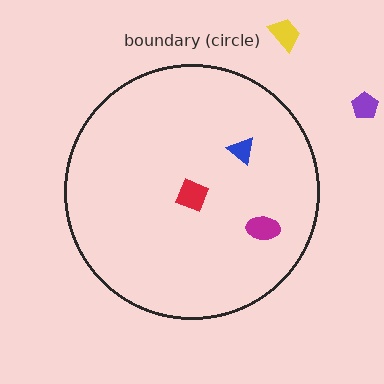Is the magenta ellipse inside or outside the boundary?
Inside.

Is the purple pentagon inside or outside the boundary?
Outside.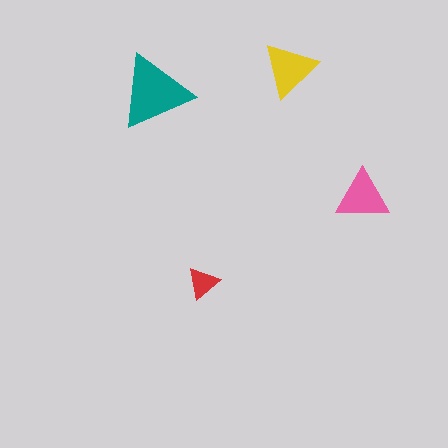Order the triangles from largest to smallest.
the teal one, the yellow one, the pink one, the red one.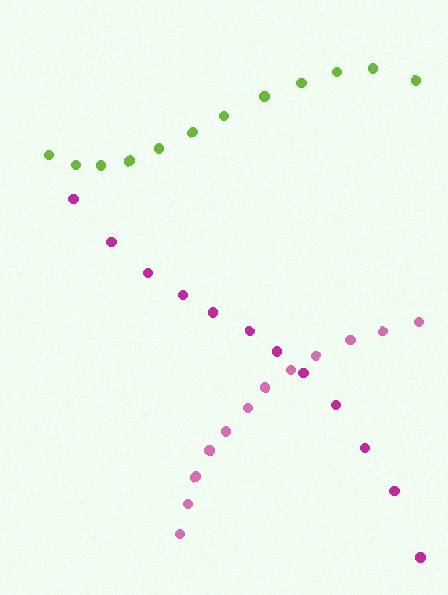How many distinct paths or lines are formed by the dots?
There are 3 distinct paths.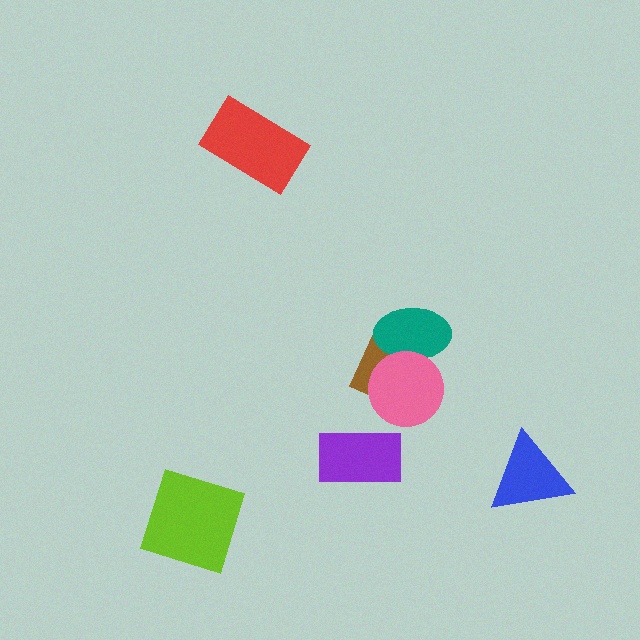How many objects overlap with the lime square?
0 objects overlap with the lime square.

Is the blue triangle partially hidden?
No, no other shape covers it.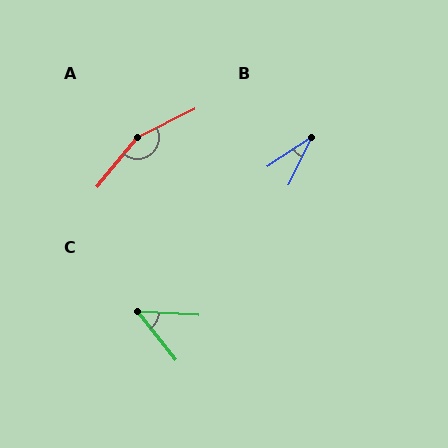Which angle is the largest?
A, at approximately 156 degrees.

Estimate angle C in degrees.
Approximately 49 degrees.